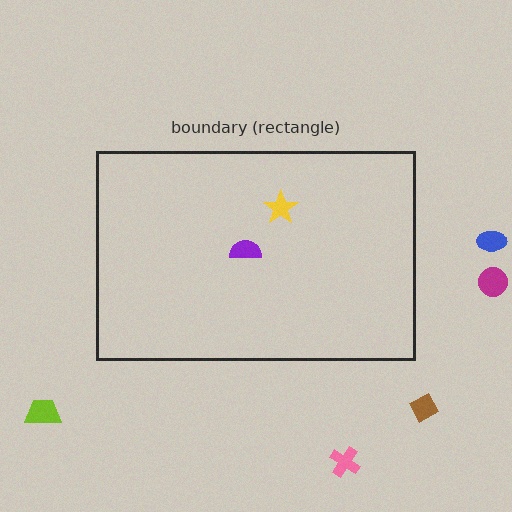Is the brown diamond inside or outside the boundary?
Outside.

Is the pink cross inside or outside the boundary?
Outside.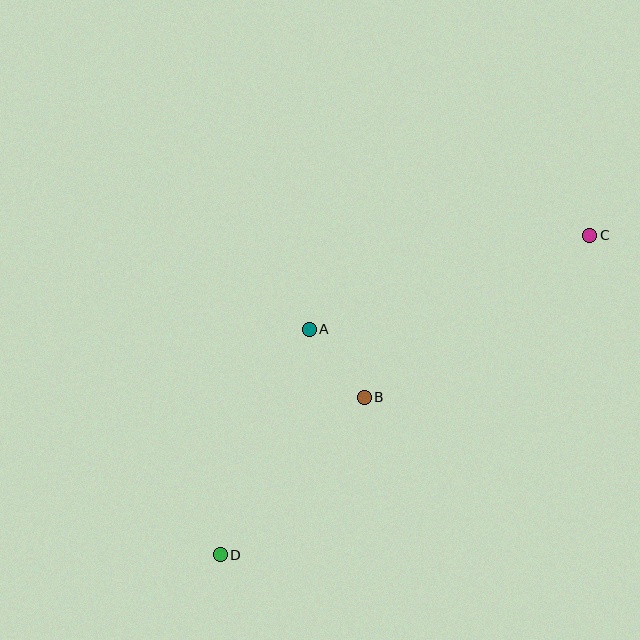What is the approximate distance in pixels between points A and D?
The distance between A and D is approximately 242 pixels.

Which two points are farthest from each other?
Points C and D are farthest from each other.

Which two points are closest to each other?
Points A and B are closest to each other.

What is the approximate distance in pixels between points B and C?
The distance between B and C is approximately 278 pixels.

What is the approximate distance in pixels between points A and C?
The distance between A and C is approximately 296 pixels.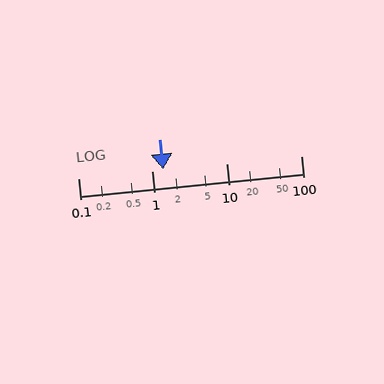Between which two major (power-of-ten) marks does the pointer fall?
The pointer is between 1 and 10.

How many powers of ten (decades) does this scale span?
The scale spans 3 decades, from 0.1 to 100.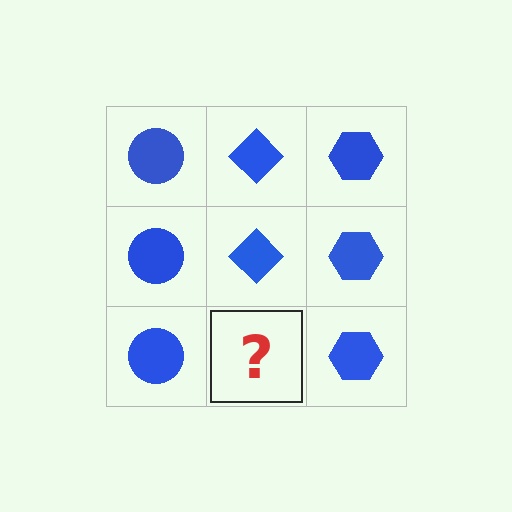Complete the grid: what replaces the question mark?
The question mark should be replaced with a blue diamond.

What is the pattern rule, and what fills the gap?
The rule is that each column has a consistent shape. The gap should be filled with a blue diamond.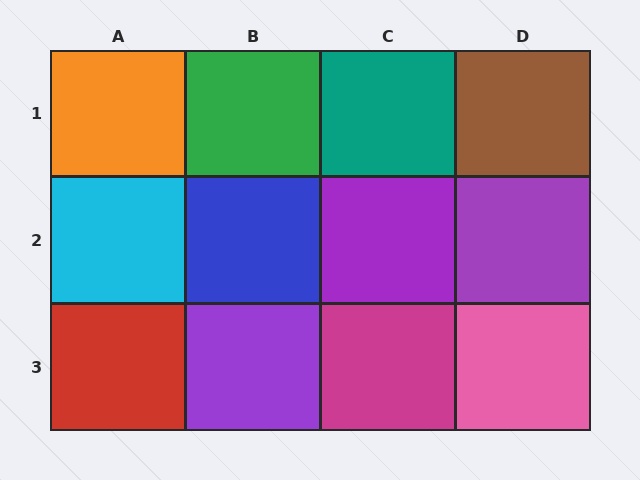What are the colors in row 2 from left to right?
Cyan, blue, purple, purple.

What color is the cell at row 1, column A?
Orange.